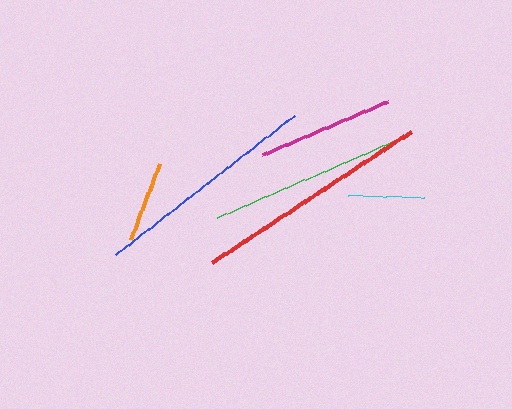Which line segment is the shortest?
The cyan line is the shortest at approximately 76 pixels.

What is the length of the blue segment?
The blue segment is approximately 227 pixels long.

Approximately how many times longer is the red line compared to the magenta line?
The red line is approximately 1.7 times the length of the magenta line.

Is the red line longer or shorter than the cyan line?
The red line is longer than the cyan line.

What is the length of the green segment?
The green segment is approximately 191 pixels long.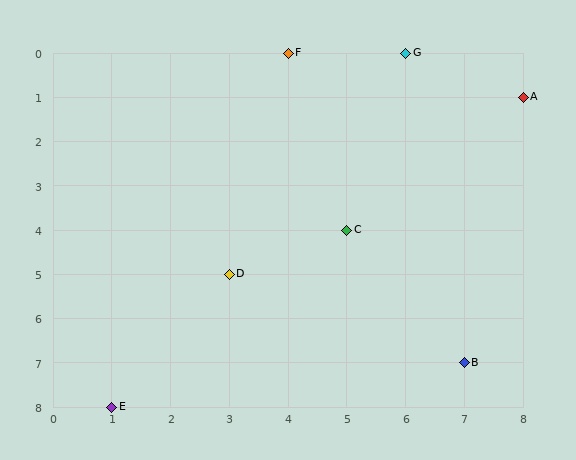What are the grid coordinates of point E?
Point E is at grid coordinates (1, 8).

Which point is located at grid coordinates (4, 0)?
Point F is at (4, 0).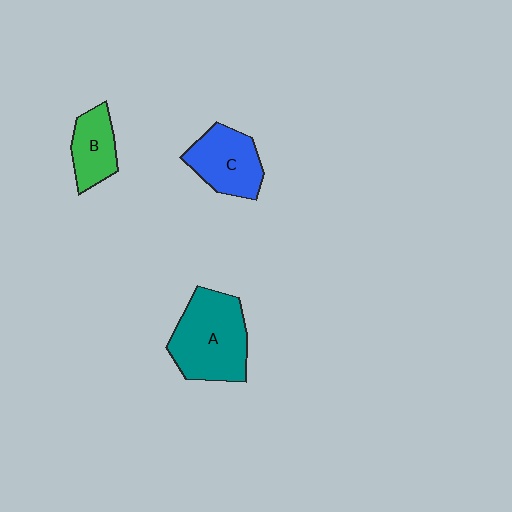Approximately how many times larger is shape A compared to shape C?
Approximately 1.4 times.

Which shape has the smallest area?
Shape B (green).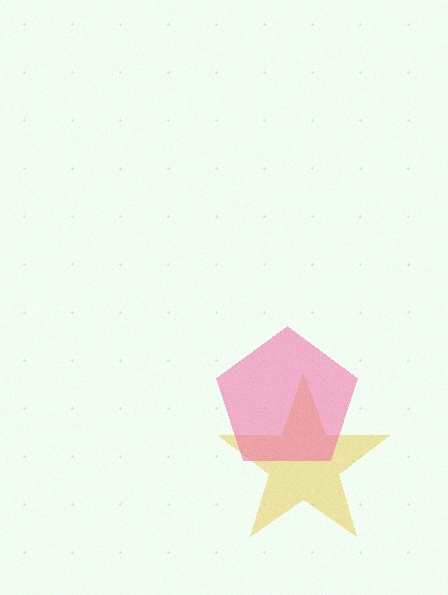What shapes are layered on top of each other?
The layered shapes are: a yellow star, a pink pentagon.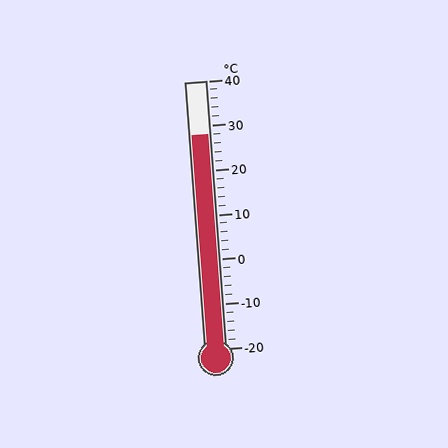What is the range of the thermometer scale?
The thermometer scale ranges from -20°C to 40°C.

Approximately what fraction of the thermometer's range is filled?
The thermometer is filled to approximately 80% of its range.